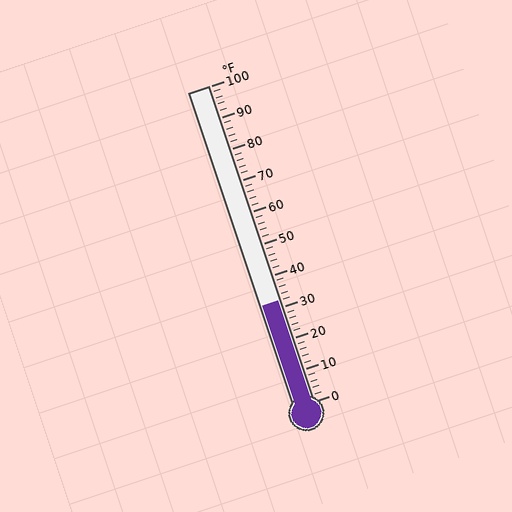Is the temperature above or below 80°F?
The temperature is below 80°F.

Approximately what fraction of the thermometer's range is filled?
The thermometer is filled to approximately 30% of its range.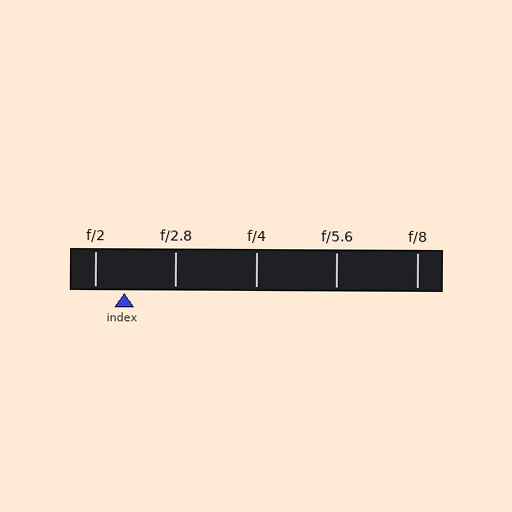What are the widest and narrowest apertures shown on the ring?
The widest aperture shown is f/2 and the narrowest is f/8.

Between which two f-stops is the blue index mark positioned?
The index mark is between f/2 and f/2.8.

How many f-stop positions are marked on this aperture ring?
There are 5 f-stop positions marked.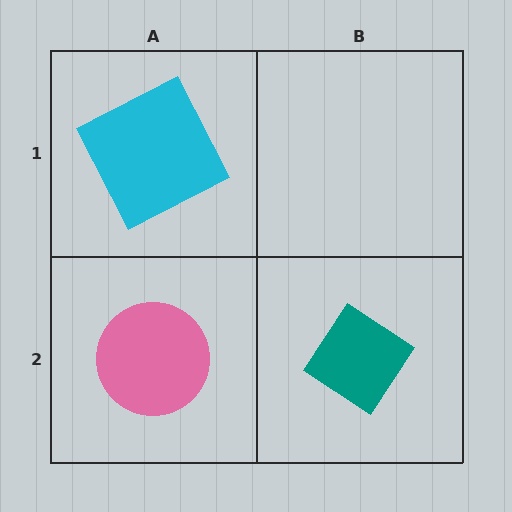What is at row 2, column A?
A pink circle.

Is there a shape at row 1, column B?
No, that cell is empty.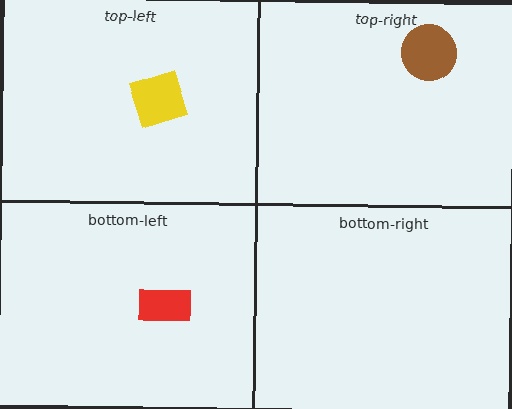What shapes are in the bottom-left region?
The red rectangle.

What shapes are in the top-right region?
The brown circle.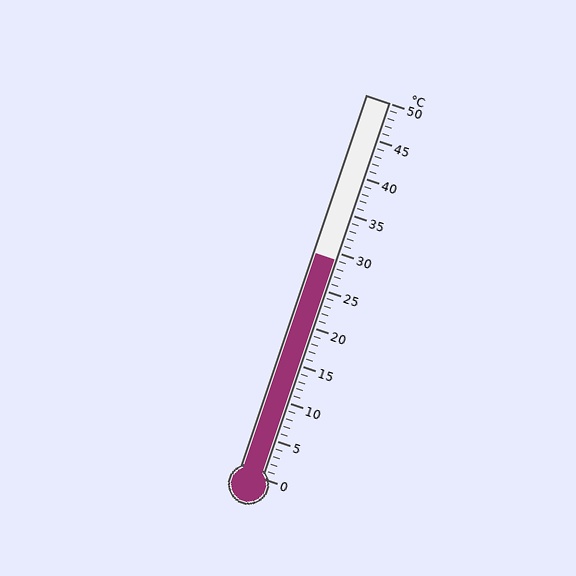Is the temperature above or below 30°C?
The temperature is below 30°C.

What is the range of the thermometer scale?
The thermometer scale ranges from 0°C to 50°C.